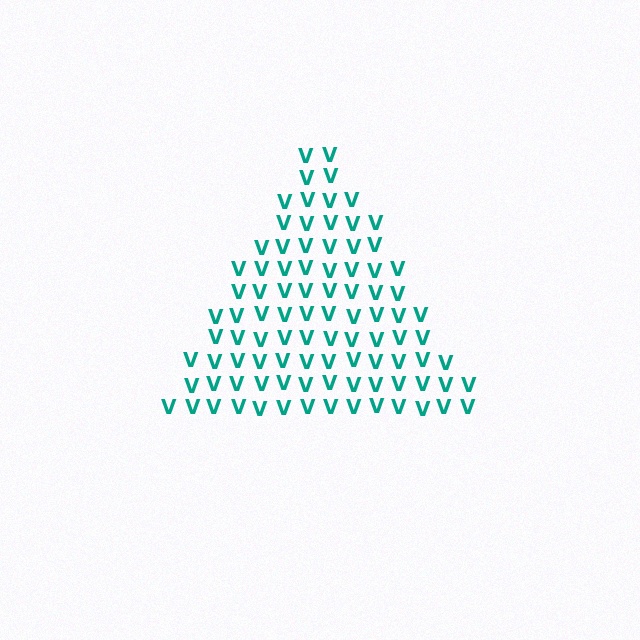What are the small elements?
The small elements are letter V's.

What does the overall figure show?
The overall figure shows a triangle.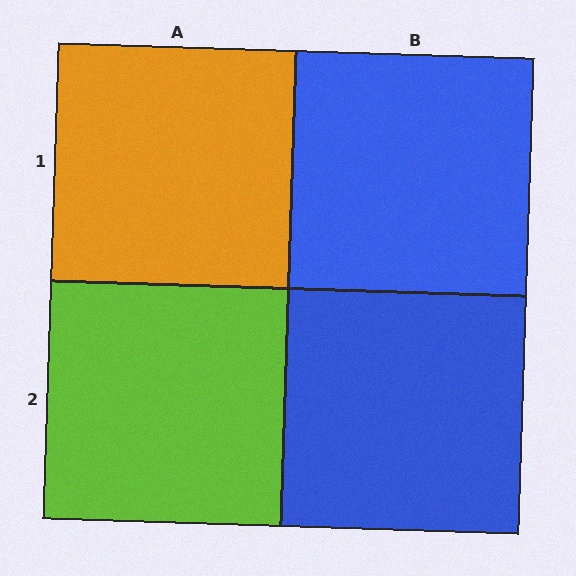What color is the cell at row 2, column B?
Blue.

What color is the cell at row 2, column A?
Lime.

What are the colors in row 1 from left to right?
Orange, blue.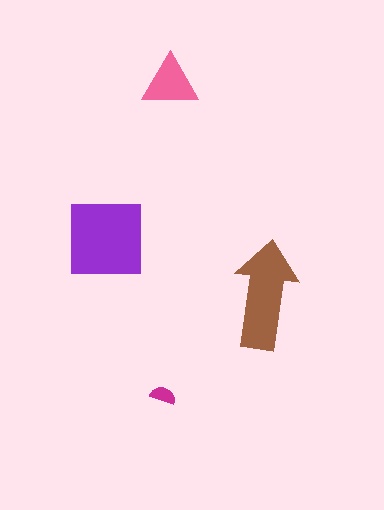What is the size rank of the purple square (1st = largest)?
1st.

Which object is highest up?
The pink triangle is topmost.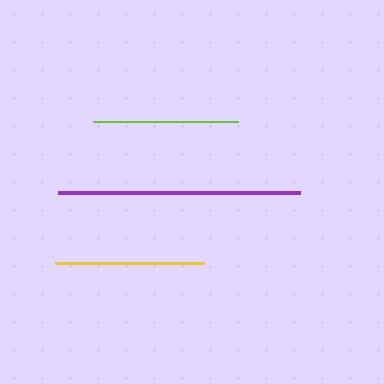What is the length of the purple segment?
The purple segment is approximately 242 pixels long.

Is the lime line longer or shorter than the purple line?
The purple line is longer than the lime line.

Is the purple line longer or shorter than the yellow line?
The purple line is longer than the yellow line.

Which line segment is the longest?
The purple line is the longest at approximately 242 pixels.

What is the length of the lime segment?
The lime segment is approximately 145 pixels long.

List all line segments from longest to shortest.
From longest to shortest: purple, yellow, lime.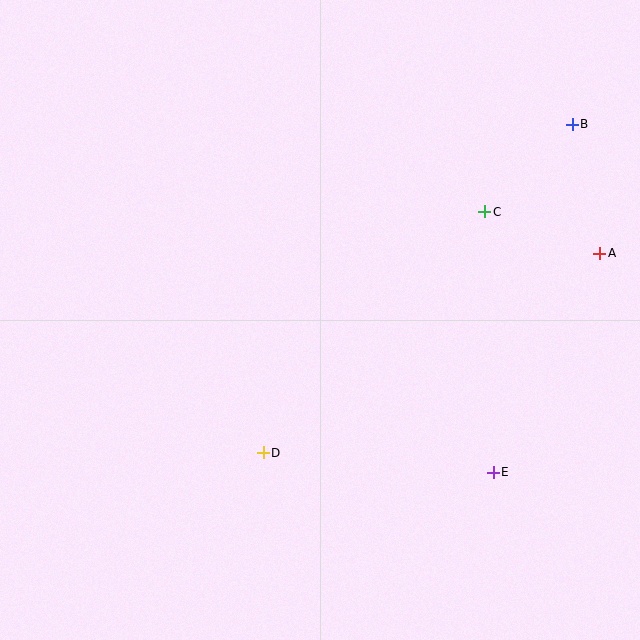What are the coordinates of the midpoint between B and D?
The midpoint between B and D is at (418, 288).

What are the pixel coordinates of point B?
Point B is at (572, 124).